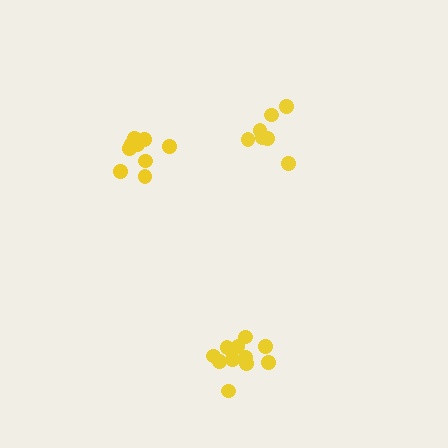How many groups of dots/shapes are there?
There are 3 groups.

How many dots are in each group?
Group 1: 12 dots, Group 2: 7 dots, Group 3: 9 dots (28 total).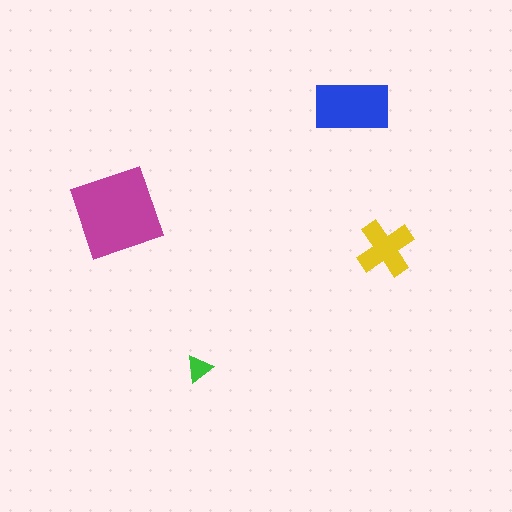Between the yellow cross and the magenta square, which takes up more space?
The magenta square.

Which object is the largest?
The magenta square.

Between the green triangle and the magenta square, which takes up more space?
The magenta square.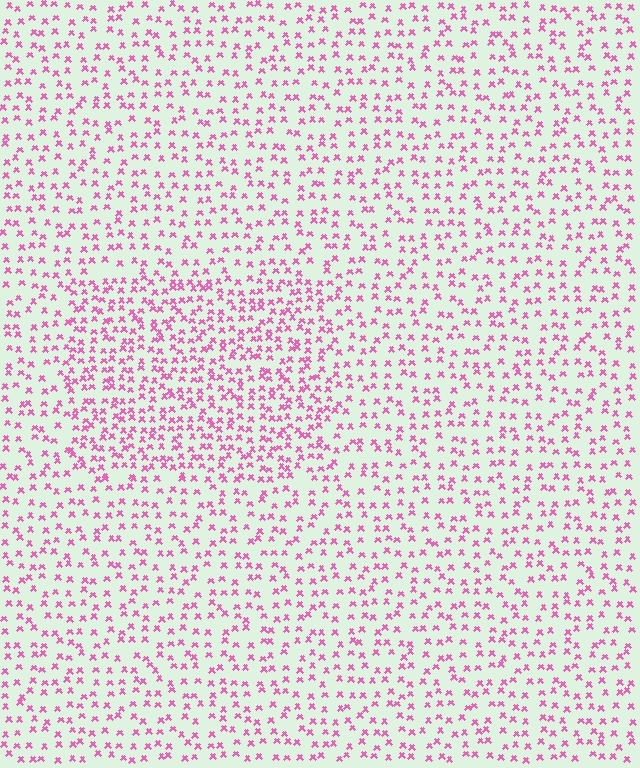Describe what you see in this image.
The image contains small pink elements arranged at two different densities. A rectangle-shaped region is visible where the elements are more densely packed than the surrounding area.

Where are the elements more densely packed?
The elements are more densely packed inside the rectangle boundary.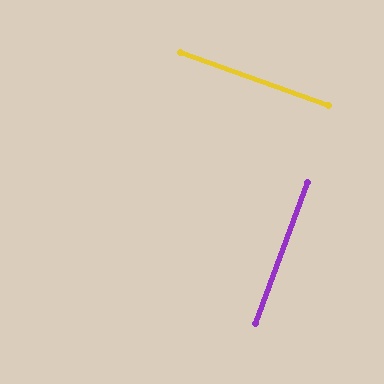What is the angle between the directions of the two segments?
Approximately 90 degrees.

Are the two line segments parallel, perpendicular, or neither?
Perpendicular — they meet at approximately 90°.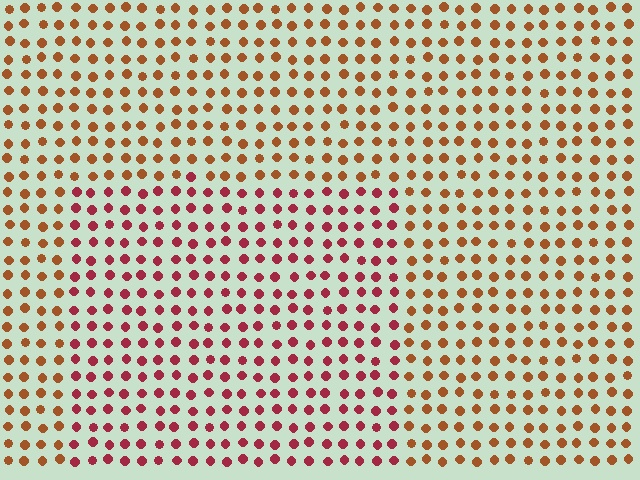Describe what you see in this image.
The image is filled with small brown elements in a uniform arrangement. A rectangle-shaped region is visible where the elements are tinted to a slightly different hue, forming a subtle color boundary.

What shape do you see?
I see a rectangle.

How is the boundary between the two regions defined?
The boundary is defined purely by a slight shift in hue (about 36 degrees). Spacing, size, and orientation are identical on both sides.